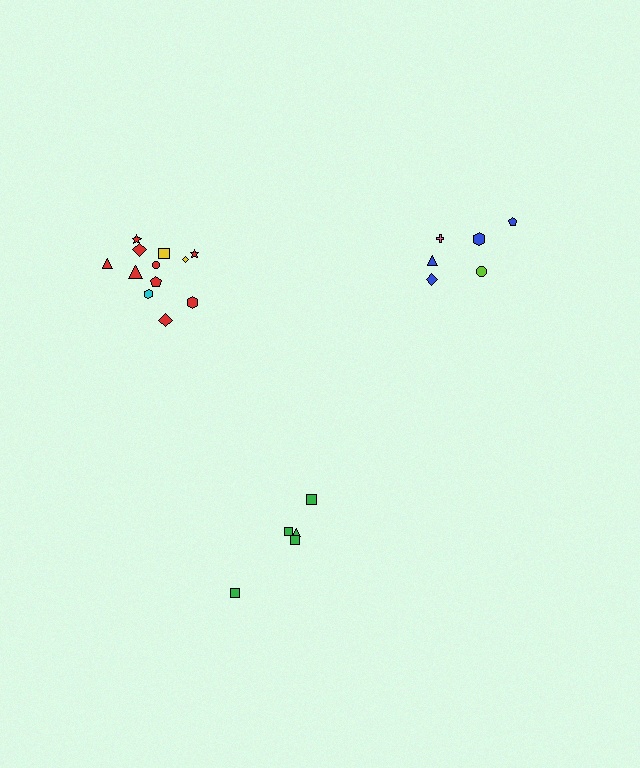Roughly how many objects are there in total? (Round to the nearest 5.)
Roughly 25 objects in total.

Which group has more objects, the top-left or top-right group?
The top-left group.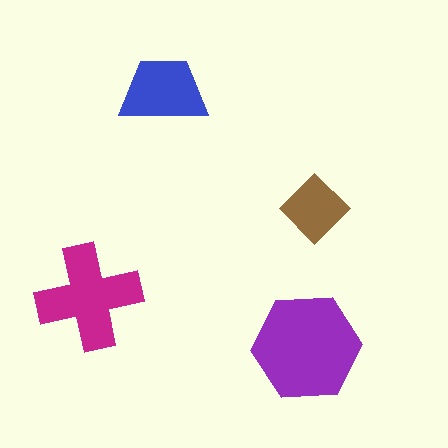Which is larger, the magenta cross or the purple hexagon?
The purple hexagon.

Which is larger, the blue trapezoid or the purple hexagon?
The purple hexagon.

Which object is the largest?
The purple hexagon.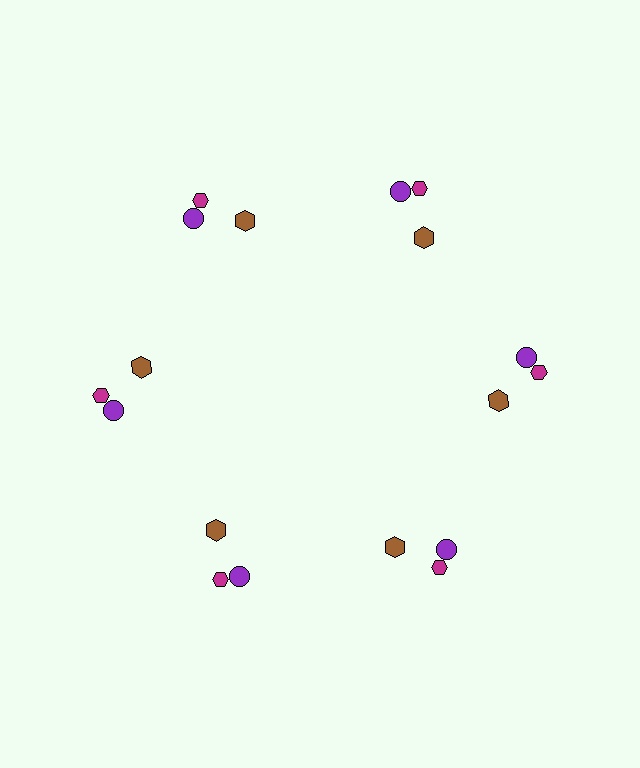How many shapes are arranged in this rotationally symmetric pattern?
There are 18 shapes, arranged in 6 groups of 3.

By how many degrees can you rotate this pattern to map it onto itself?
The pattern maps onto itself every 60 degrees of rotation.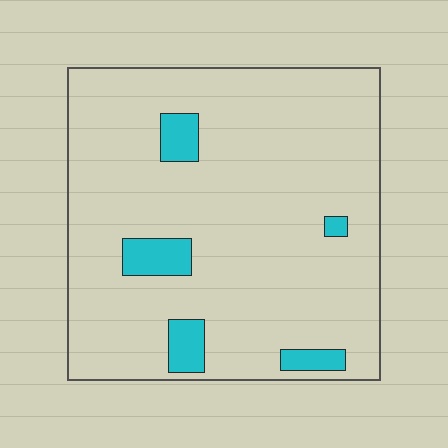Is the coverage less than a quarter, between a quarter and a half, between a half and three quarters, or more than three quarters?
Less than a quarter.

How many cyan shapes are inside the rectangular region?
5.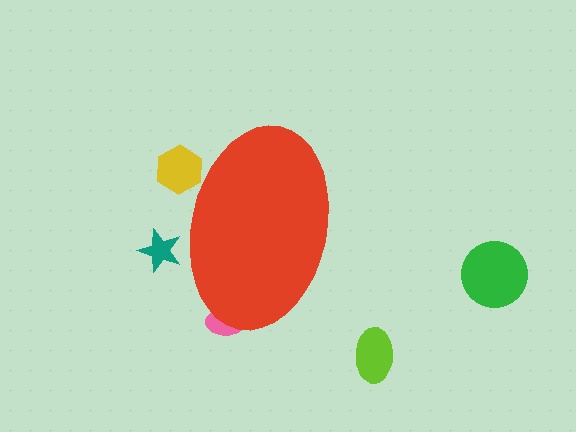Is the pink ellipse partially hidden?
Yes, the pink ellipse is partially hidden behind the red ellipse.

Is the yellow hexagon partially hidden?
Yes, the yellow hexagon is partially hidden behind the red ellipse.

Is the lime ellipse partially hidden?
No, the lime ellipse is fully visible.